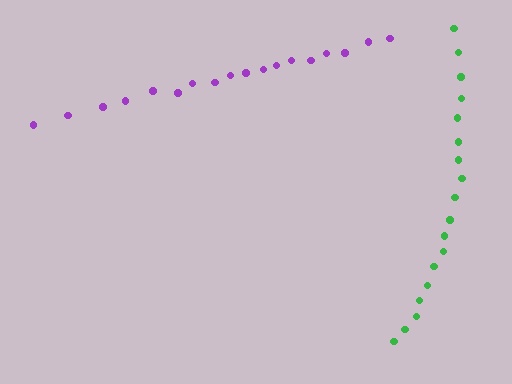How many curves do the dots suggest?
There are 2 distinct paths.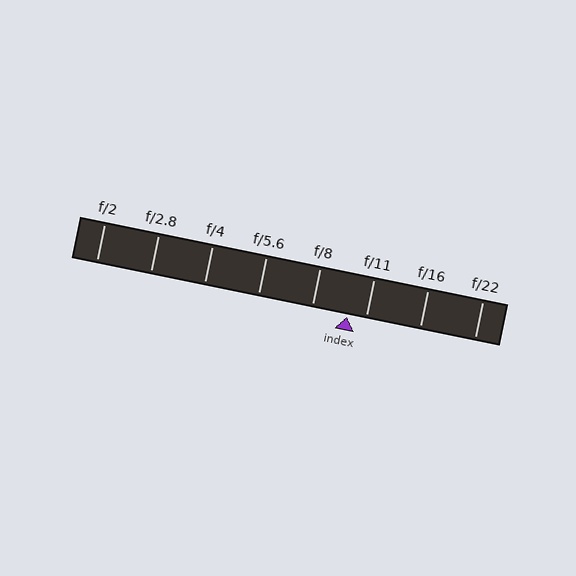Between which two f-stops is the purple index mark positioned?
The index mark is between f/8 and f/11.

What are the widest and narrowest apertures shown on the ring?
The widest aperture shown is f/2 and the narrowest is f/22.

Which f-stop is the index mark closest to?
The index mark is closest to f/11.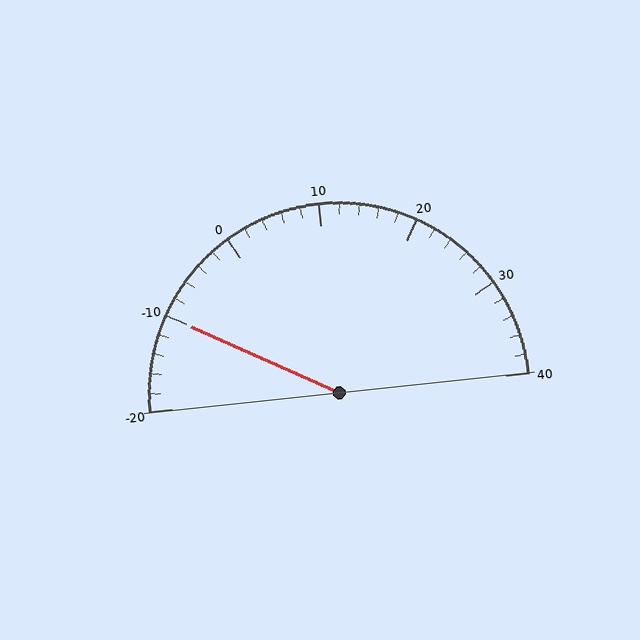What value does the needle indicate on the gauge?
The needle indicates approximately -10.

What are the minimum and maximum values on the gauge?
The gauge ranges from -20 to 40.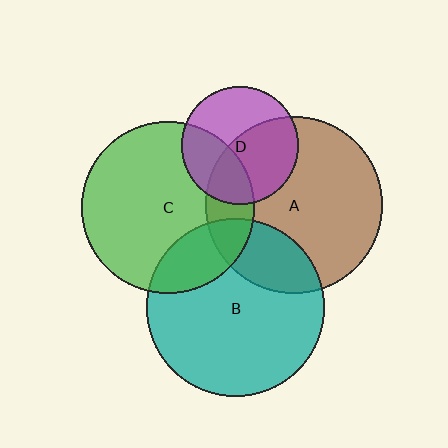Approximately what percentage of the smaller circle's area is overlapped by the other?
Approximately 15%.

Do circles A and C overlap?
Yes.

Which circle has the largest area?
Circle B (teal).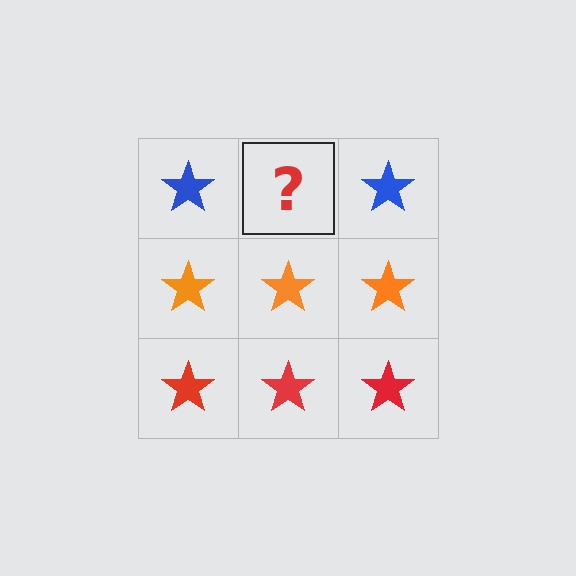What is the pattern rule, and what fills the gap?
The rule is that each row has a consistent color. The gap should be filled with a blue star.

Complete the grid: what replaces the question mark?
The question mark should be replaced with a blue star.